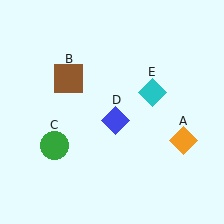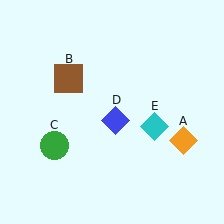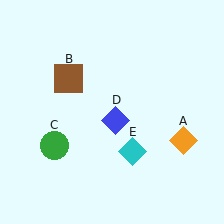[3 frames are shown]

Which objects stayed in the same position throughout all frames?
Orange diamond (object A) and brown square (object B) and green circle (object C) and blue diamond (object D) remained stationary.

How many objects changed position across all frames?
1 object changed position: cyan diamond (object E).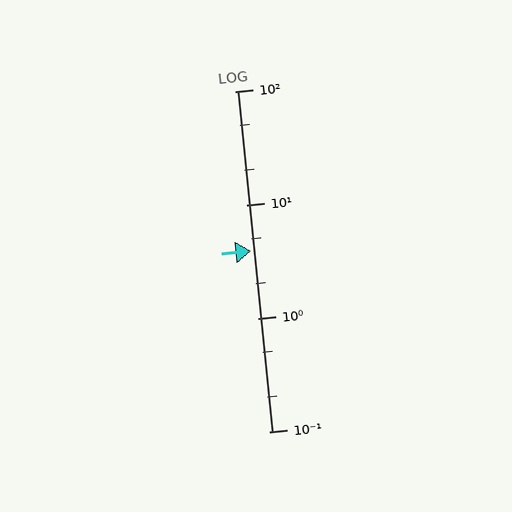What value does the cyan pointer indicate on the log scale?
The pointer indicates approximately 3.9.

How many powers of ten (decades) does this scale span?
The scale spans 3 decades, from 0.1 to 100.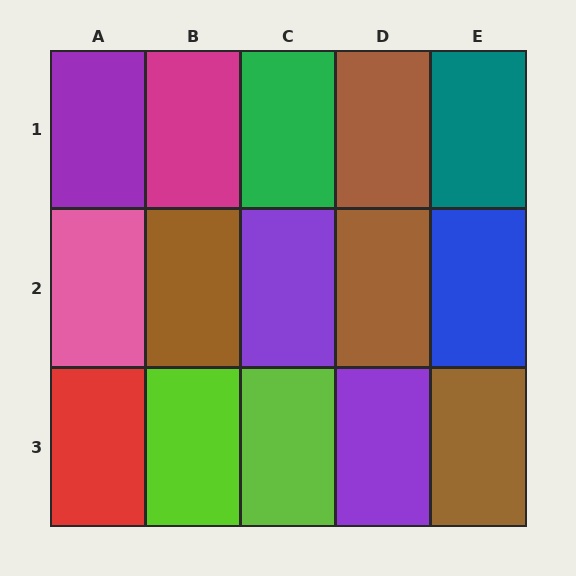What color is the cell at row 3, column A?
Red.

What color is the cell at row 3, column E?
Brown.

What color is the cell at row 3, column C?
Lime.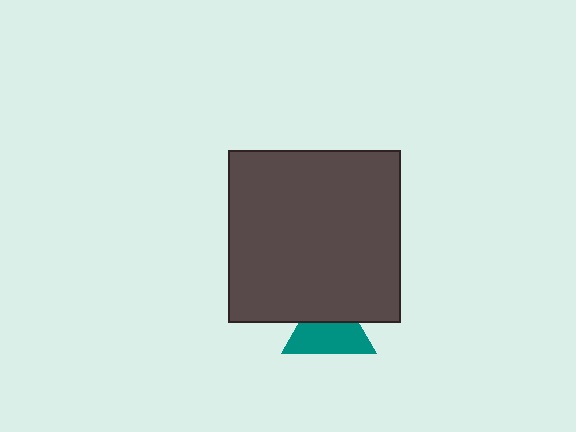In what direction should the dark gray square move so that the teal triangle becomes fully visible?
The dark gray square should move up. That is the shortest direction to clear the overlap and leave the teal triangle fully visible.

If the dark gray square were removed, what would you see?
You would see the complete teal triangle.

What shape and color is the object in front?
The object in front is a dark gray square.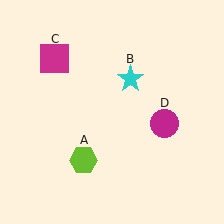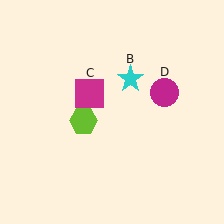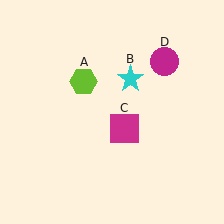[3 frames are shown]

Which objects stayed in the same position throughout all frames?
Cyan star (object B) remained stationary.